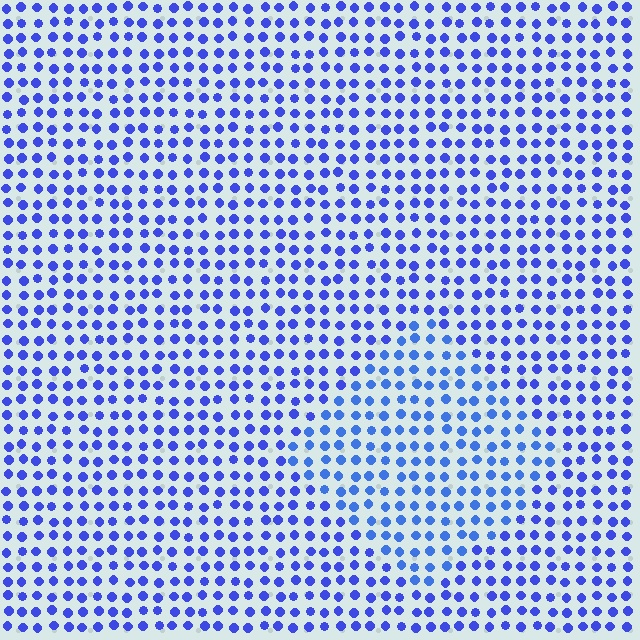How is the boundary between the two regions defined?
The boundary is defined purely by a slight shift in hue (about 16 degrees). Spacing, size, and orientation are identical on both sides.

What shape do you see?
I see a diamond.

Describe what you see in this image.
The image is filled with small blue elements in a uniform arrangement. A diamond-shaped region is visible where the elements are tinted to a slightly different hue, forming a subtle color boundary.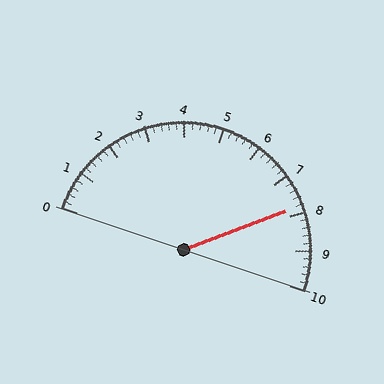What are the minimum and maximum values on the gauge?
The gauge ranges from 0 to 10.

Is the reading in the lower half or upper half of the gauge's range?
The reading is in the upper half of the range (0 to 10).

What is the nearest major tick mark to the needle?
The nearest major tick mark is 8.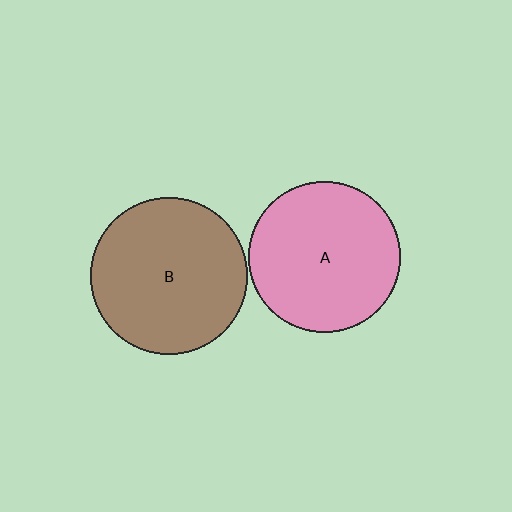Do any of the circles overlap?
No, none of the circles overlap.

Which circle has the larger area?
Circle B (brown).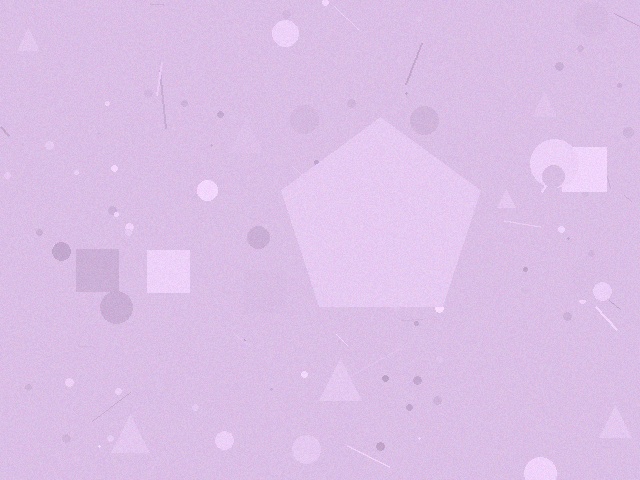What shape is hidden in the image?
A pentagon is hidden in the image.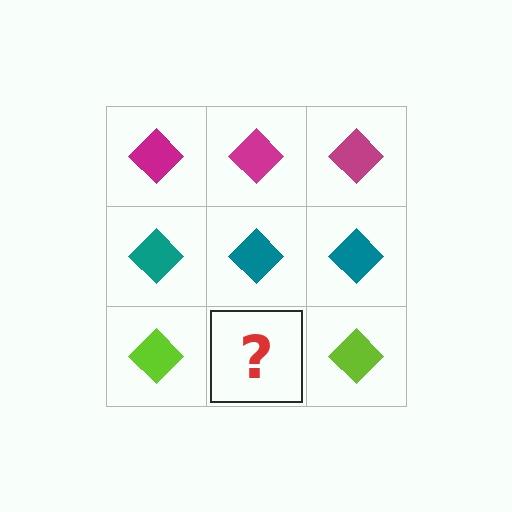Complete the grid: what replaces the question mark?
The question mark should be replaced with a lime diamond.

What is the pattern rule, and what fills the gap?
The rule is that each row has a consistent color. The gap should be filled with a lime diamond.